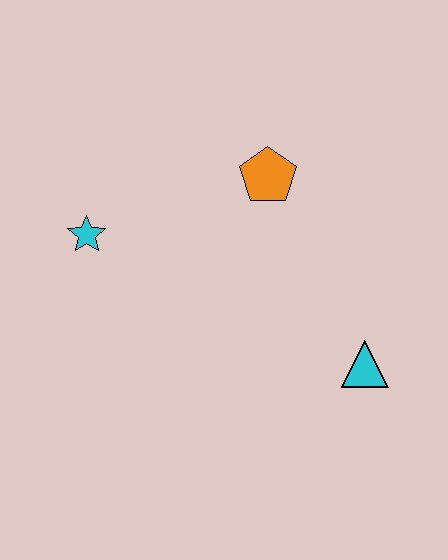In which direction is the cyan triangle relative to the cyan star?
The cyan triangle is to the right of the cyan star.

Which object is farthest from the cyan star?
The cyan triangle is farthest from the cyan star.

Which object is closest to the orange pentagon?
The cyan star is closest to the orange pentagon.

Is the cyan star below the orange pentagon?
Yes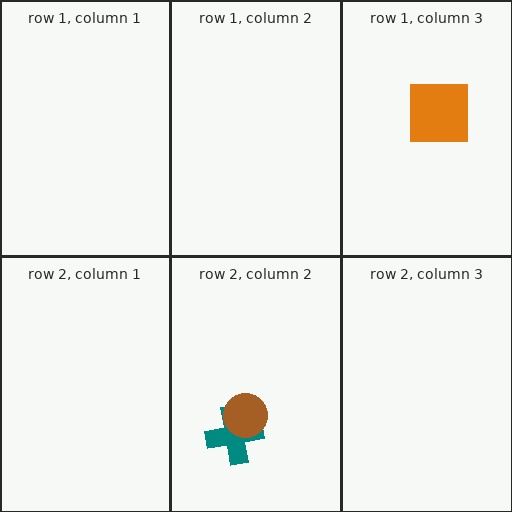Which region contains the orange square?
The row 1, column 3 region.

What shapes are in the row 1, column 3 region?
The orange square.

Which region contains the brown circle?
The row 2, column 2 region.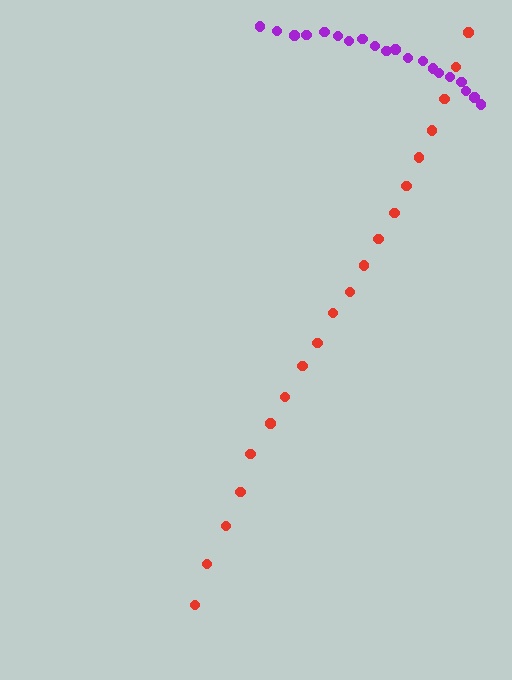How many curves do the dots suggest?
There are 2 distinct paths.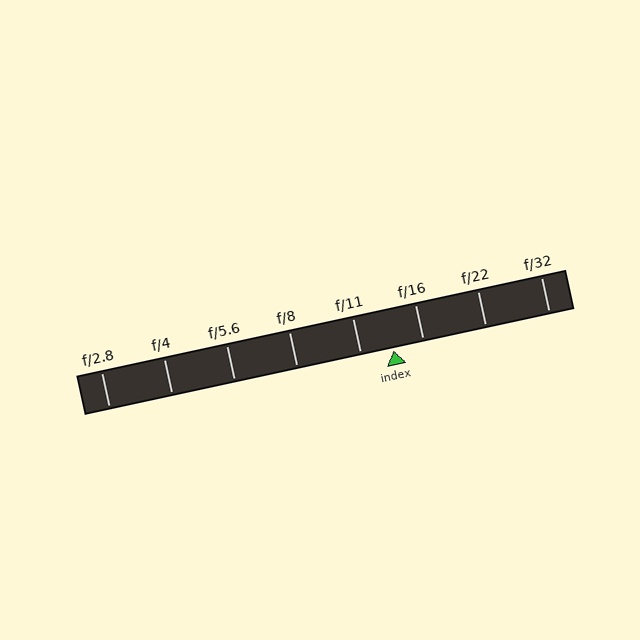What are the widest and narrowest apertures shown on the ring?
The widest aperture shown is f/2.8 and the narrowest is f/32.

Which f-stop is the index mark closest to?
The index mark is closest to f/16.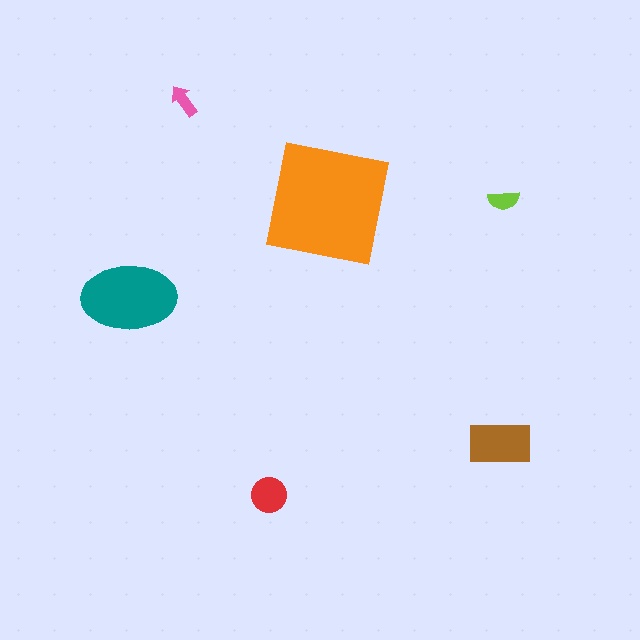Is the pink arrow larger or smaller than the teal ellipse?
Smaller.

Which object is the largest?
The orange square.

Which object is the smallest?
The pink arrow.